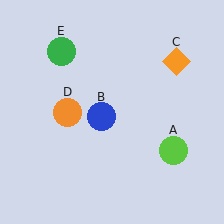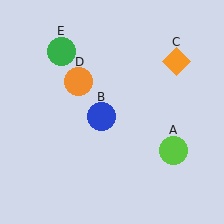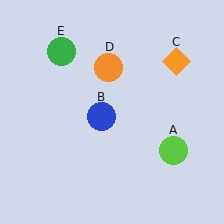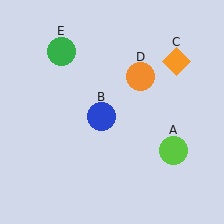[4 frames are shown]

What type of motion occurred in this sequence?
The orange circle (object D) rotated clockwise around the center of the scene.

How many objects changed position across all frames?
1 object changed position: orange circle (object D).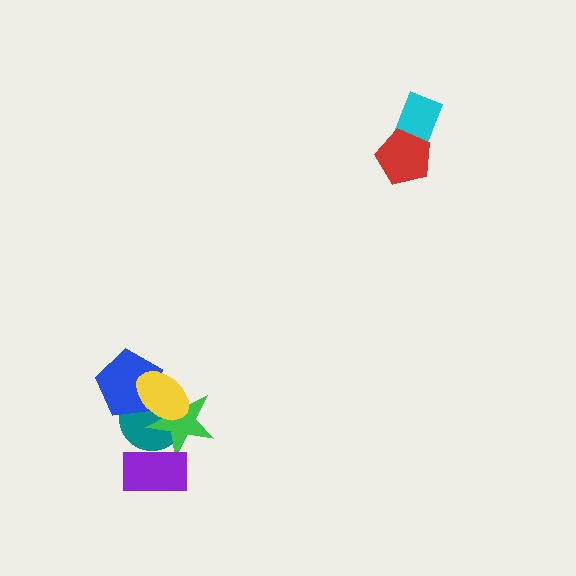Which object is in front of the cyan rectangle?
The red pentagon is in front of the cyan rectangle.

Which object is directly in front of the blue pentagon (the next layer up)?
The green star is directly in front of the blue pentagon.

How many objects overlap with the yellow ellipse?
3 objects overlap with the yellow ellipse.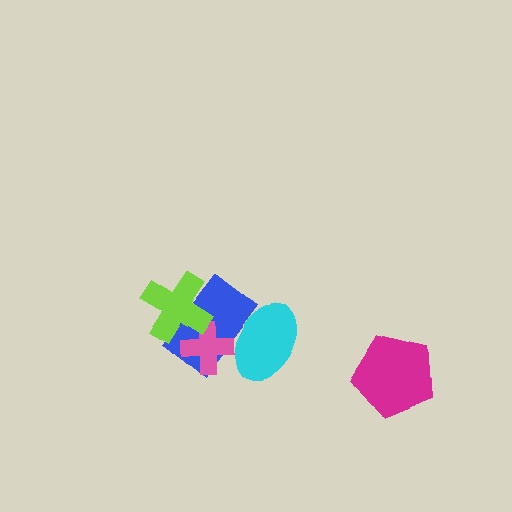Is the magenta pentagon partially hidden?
No, no other shape covers it.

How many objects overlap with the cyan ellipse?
2 objects overlap with the cyan ellipse.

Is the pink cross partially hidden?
Yes, it is partially covered by another shape.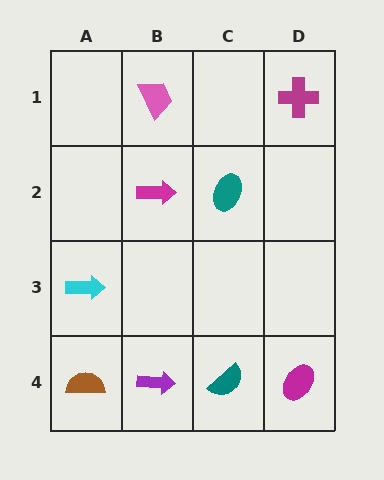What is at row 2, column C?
A teal ellipse.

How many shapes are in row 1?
2 shapes.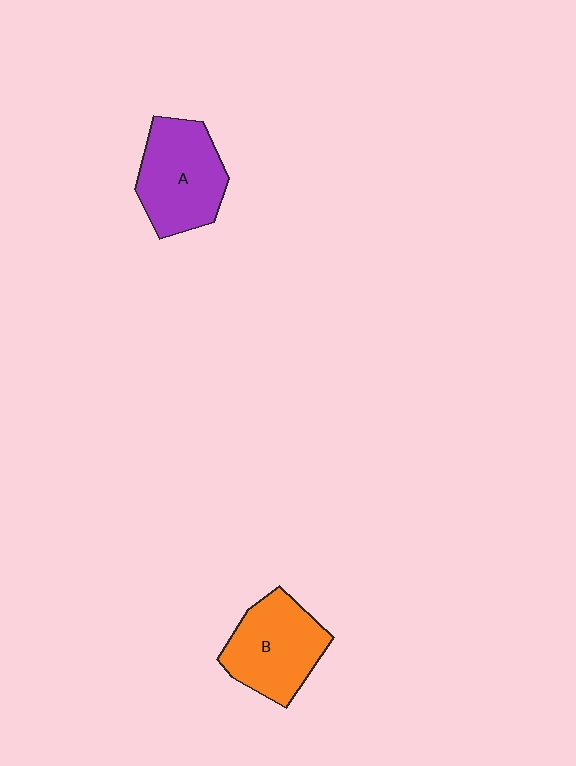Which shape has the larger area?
Shape A (purple).